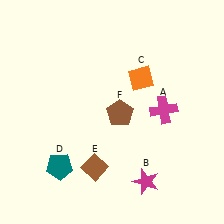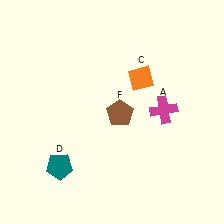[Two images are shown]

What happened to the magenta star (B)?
The magenta star (B) was removed in Image 2. It was in the bottom-right area of Image 1.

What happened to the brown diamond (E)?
The brown diamond (E) was removed in Image 2. It was in the bottom-left area of Image 1.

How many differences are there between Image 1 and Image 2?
There are 2 differences between the two images.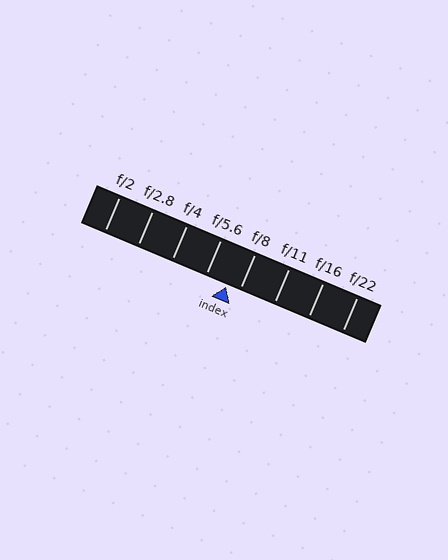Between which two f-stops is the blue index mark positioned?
The index mark is between f/5.6 and f/8.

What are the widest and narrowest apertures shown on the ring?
The widest aperture shown is f/2 and the narrowest is f/22.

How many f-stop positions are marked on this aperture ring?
There are 8 f-stop positions marked.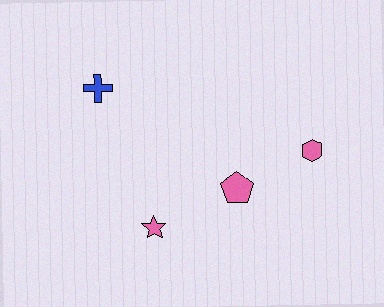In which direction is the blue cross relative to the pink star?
The blue cross is above the pink star.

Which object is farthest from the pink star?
The pink hexagon is farthest from the pink star.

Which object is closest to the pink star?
The pink pentagon is closest to the pink star.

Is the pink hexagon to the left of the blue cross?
No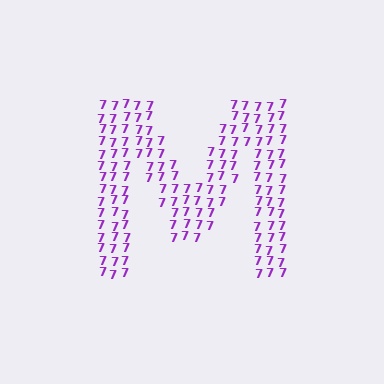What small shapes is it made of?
It is made of small digit 7's.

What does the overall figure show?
The overall figure shows the letter M.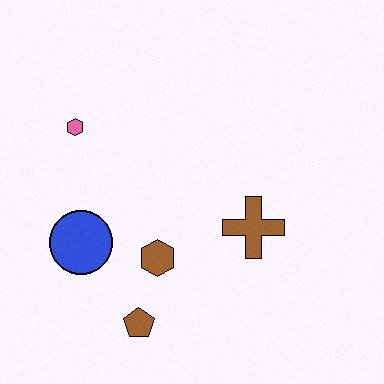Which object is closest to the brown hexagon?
The brown pentagon is closest to the brown hexagon.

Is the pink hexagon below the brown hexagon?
No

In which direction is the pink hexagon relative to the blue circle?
The pink hexagon is above the blue circle.